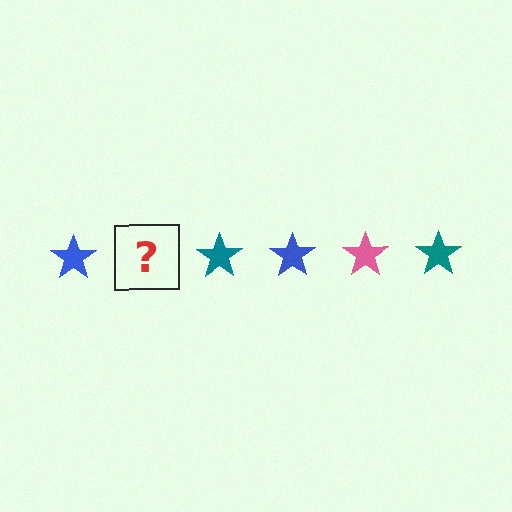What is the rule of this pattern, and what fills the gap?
The rule is that the pattern cycles through blue, pink, teal stars. The gap should be filled with a pink star.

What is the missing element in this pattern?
The missing element is a pink star.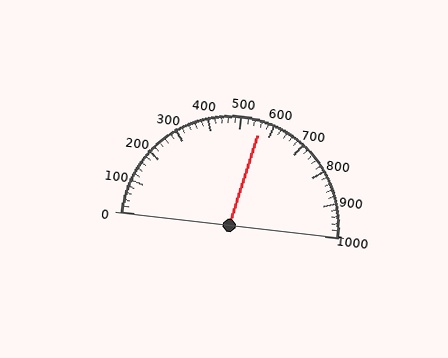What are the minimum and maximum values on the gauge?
The gauge ranges from 0 to 1000.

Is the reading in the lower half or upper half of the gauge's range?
The reading is in the upper half of the range (0 to 1000).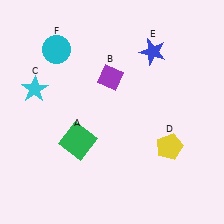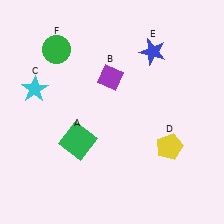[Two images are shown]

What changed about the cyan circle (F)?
In Image 1, F is cyan. In Image 2, it changed to green.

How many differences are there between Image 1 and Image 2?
There is 1 difference between the two images.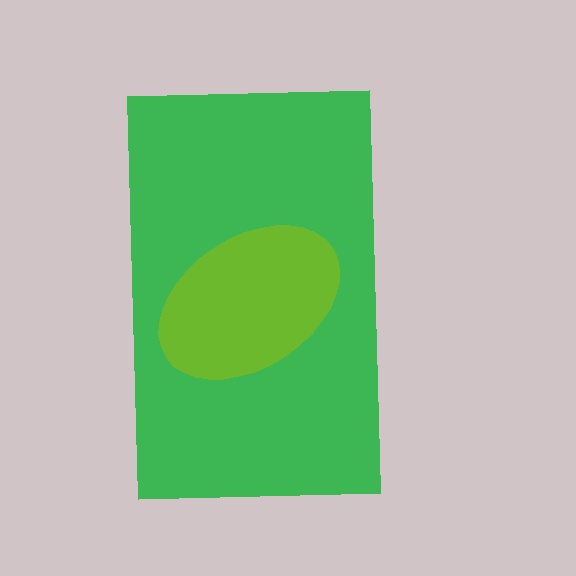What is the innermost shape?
The lime ellipse.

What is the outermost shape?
The green rectangle.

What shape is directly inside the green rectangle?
The lime ellipse.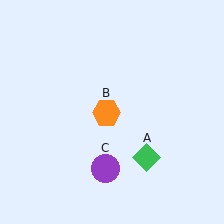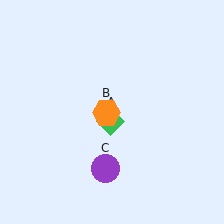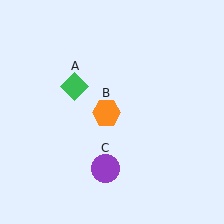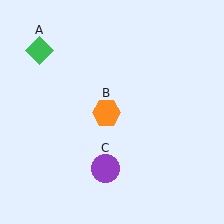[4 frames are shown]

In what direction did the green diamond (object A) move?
The green diamond (object A) moved up and to the left.